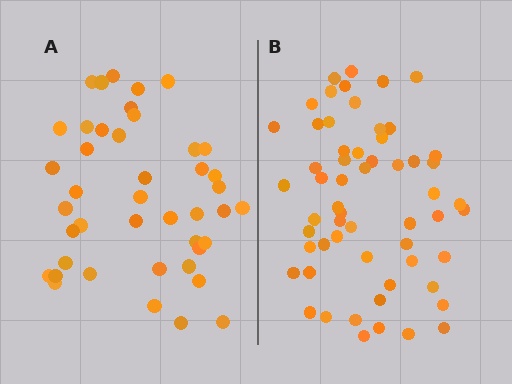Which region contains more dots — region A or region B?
Region B (the right region) has more dots.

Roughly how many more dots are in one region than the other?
Region B has approximately 15 more dots than region A.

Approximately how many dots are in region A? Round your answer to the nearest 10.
About 40 dots. (The exact count is 43, which rounds to 40.)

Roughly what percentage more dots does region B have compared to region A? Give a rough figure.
About 35% more.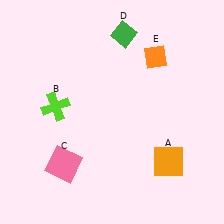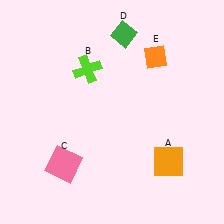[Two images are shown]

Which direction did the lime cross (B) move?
The lime cross (B) moved up.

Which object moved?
The lime cross (B) moved up.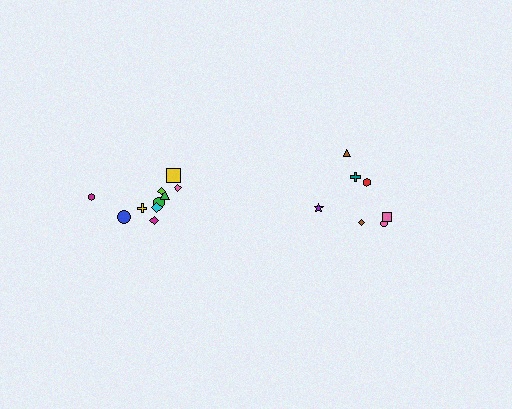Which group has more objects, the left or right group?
The left group.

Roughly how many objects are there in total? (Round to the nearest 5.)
Roughly 15 objects in total.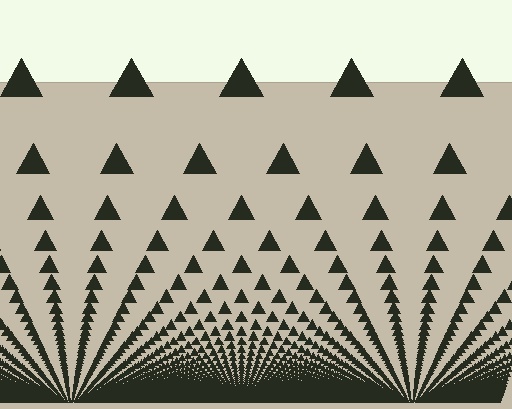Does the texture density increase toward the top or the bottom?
Density increases toward the bottom.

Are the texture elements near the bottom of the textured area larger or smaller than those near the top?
Smaller. The gradient is inverted — elements near the bottom are smaller and denser.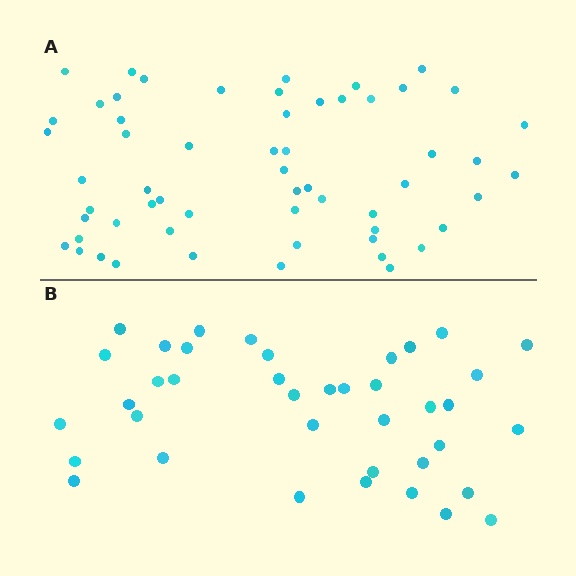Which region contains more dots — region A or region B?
Region A (the top region) has more dots.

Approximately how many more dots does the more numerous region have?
Region A has approximately 20 more dots than region B.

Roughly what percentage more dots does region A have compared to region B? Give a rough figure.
About 50% more.